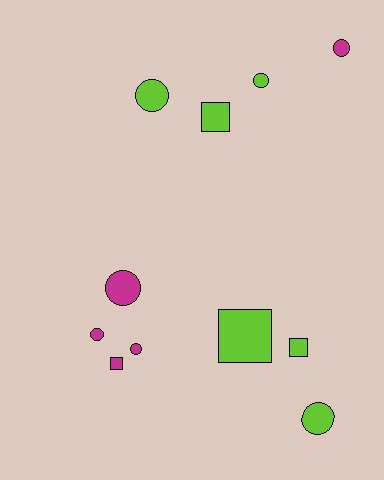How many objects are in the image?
There are 11 objects.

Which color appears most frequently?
Lime, with 6 objects.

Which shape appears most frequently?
Circle, with 7 objects.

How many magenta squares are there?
There is 1 magenta square.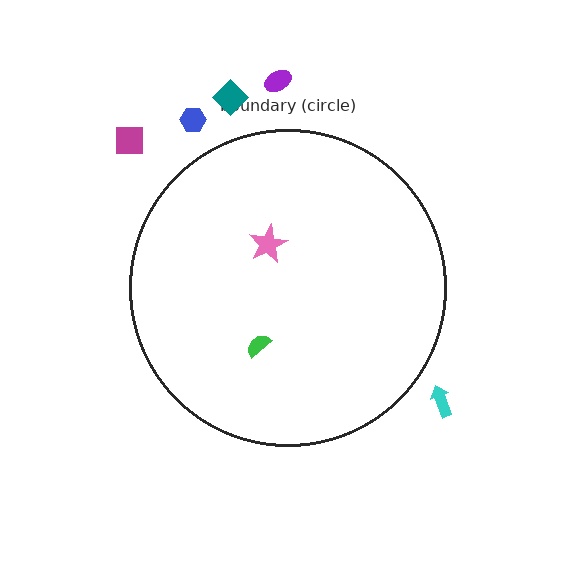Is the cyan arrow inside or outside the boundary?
Outside.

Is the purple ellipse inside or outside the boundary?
Outside.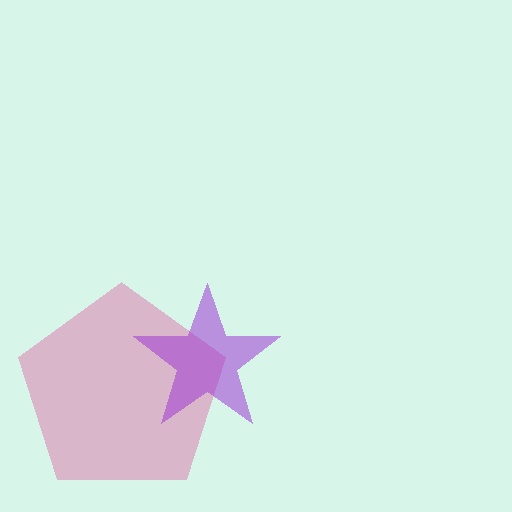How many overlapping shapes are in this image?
There are 2 overlapping shapes in the image.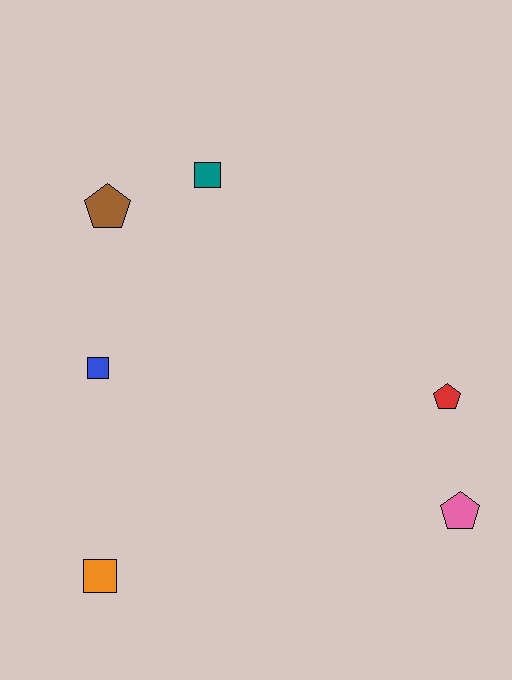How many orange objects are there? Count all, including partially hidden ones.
There is 1 orange object.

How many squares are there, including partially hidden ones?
There are 3 squares.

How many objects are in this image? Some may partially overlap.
There are 6 objects.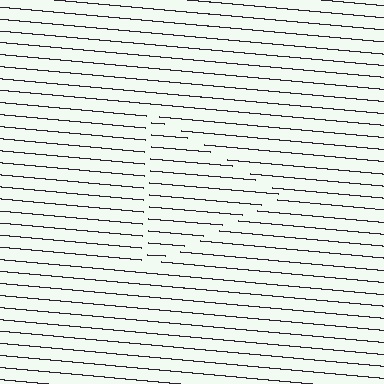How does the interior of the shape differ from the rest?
The interior of the shape contains the same grating, shifted by half a period — the contour is defined by the phase discontinuity where line-ends from the inner and outer gratings abut.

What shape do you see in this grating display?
An illusory triangle. The interior of the shape contains the same grating, shifted by half a period — the contour is defined by the phase discontinuity where line-ends from the inner and outer gratings abut.